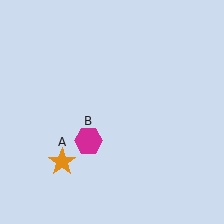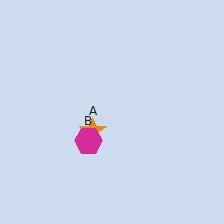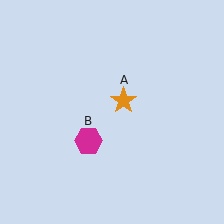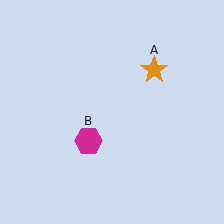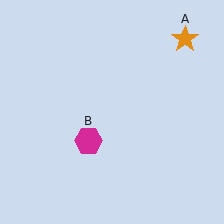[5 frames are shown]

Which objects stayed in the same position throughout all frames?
Magenta hexagon (object B) remained stationary.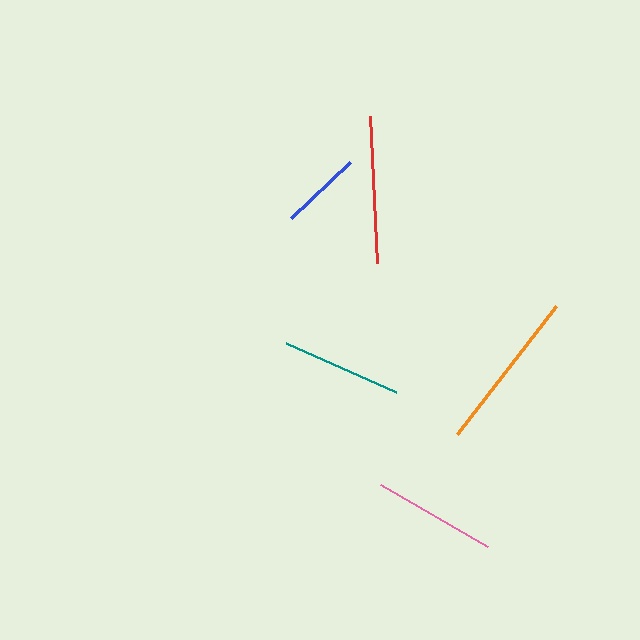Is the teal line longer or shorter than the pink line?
The pink line is longer than the teal line.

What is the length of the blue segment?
The blue segment is approximately 81 pixels long.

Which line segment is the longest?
The orange line is the longest at approximately 161 pixels.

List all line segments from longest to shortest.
From longest to shortest: orange, red, pink, teal, blue.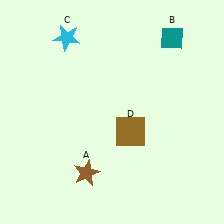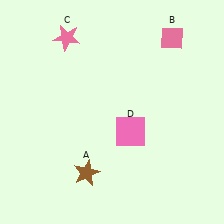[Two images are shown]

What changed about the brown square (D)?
In Image 1, D is brown. In Image 2, it changed to pink.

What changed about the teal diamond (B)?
In Image 1, B is teal. In Image 2, it changed to pink.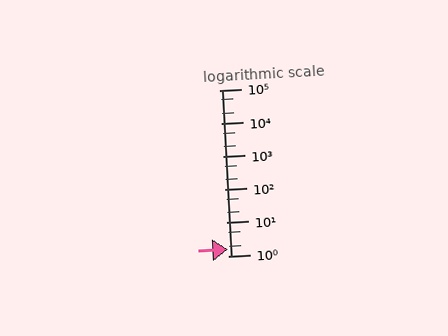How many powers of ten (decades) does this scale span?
The scale spans 5 decades, from 1 to 100000.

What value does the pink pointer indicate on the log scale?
The pointer indicates approximately 1.6.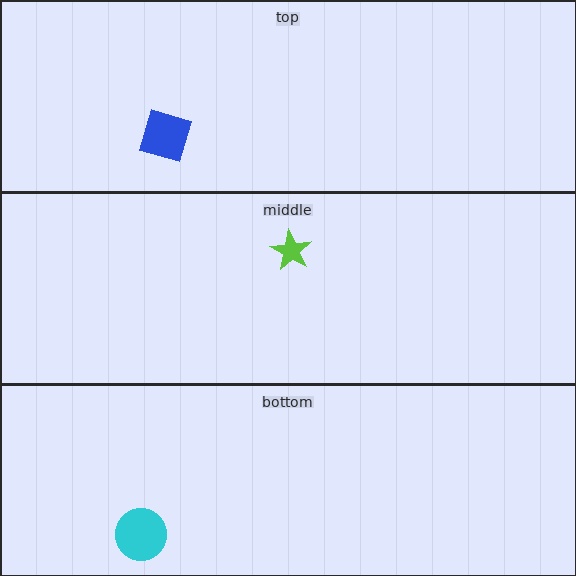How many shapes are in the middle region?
1.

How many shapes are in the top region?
1.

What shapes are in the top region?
The blue square.